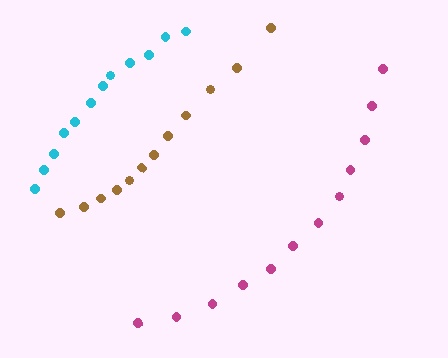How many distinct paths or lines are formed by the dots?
There are 3 distinct paths.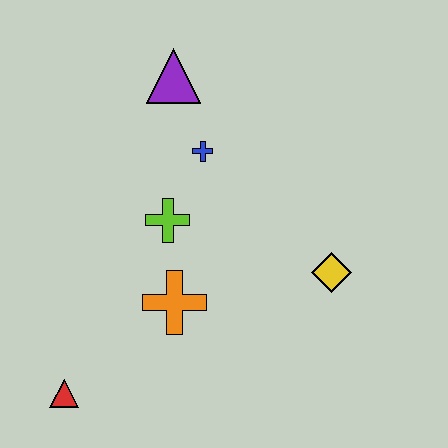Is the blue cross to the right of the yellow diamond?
No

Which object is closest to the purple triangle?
The blue cross is closest to the purple triangle.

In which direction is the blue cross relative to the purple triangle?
The blue cross is below the purple triangle.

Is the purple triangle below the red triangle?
No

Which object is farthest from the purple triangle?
The red triangle is farthest from the purple triangle.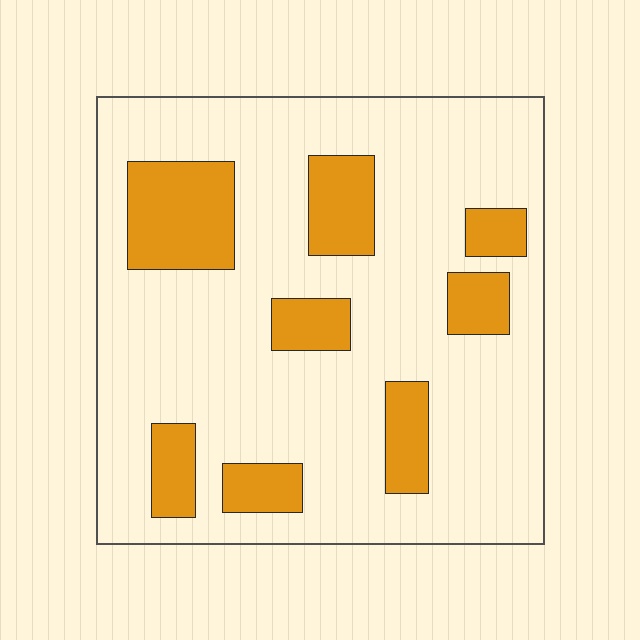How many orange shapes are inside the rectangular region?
8.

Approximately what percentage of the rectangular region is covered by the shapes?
Approximately 20%.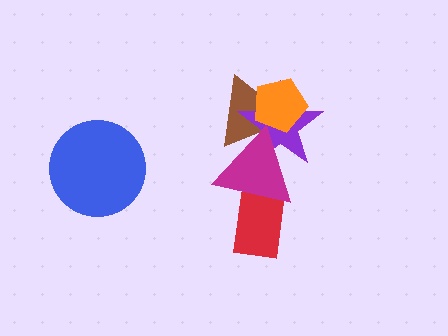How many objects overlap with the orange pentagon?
2 objects overlap with the orange pentagon.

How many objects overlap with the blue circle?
0 objects overlap with the blue circle.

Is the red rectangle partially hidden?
Yes, it is partially covered by another shape.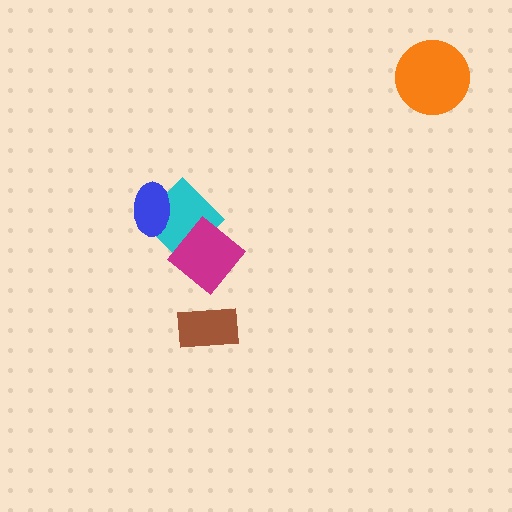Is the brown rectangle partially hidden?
No, no other shape covers it.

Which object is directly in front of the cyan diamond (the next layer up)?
The blue ellipse is directly in front of the cyan diamond.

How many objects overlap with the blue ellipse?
1 object overlaps with the blue ellipse.